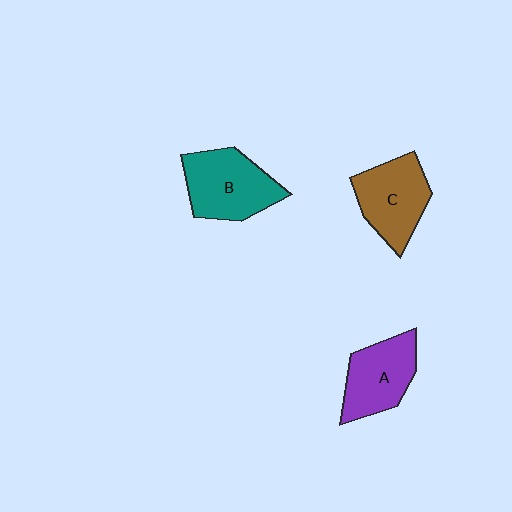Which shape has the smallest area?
Shape A (purple).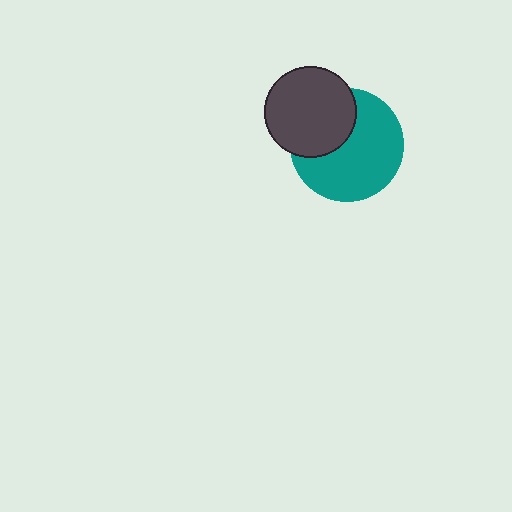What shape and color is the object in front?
The object in front is a dark gray circle.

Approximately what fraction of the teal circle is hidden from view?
Roughly 34% of the teal circle is hidden behind the dark gray circle.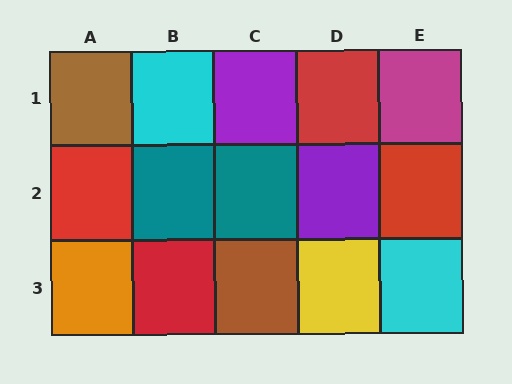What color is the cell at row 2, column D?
Purple.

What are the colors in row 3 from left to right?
Orange, red, brown, yellow, cyan.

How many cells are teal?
2 cells are teal.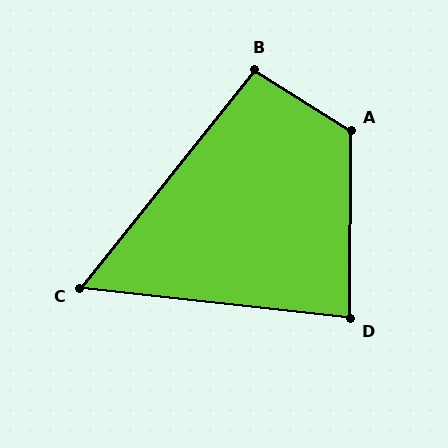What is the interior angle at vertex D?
Approximately 84 degrees (acute).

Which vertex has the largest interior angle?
A, at approximately 122 degrees.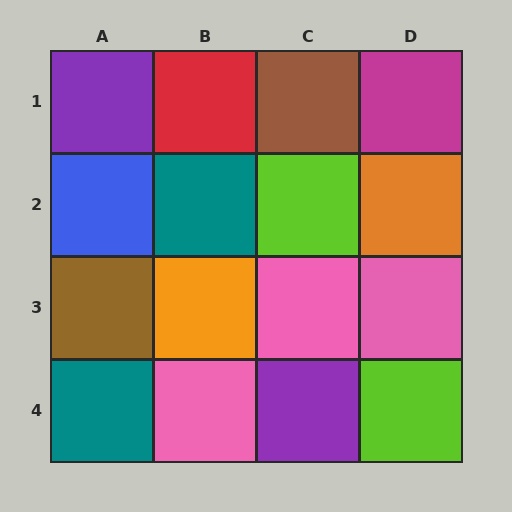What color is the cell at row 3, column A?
Brown.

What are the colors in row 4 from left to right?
Teal, pink, purple, lime.